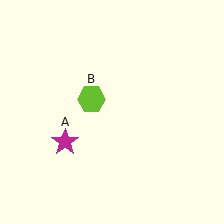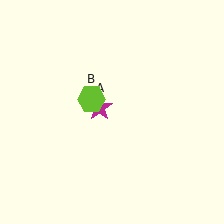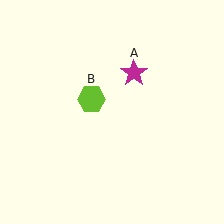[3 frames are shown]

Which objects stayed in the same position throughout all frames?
Lime hexagon (object B) remained stationary.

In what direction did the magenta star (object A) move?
The magenta star (object A) moved up and to the right.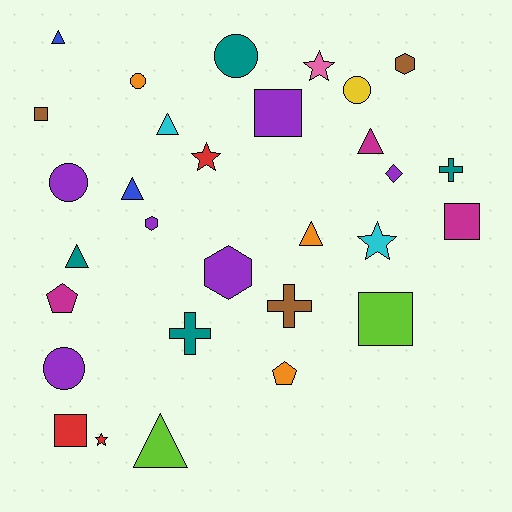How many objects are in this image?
There are 30 objects.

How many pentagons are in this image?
There are 2 pentagons.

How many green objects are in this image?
There are no green objects.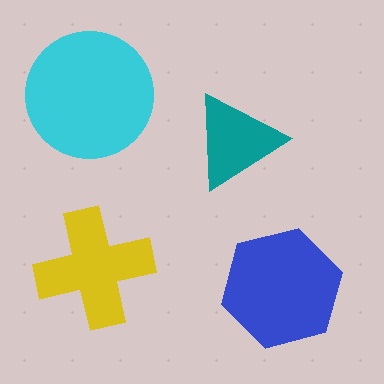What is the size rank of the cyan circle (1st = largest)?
1st.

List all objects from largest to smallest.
The cyan circle, the blue hexagon, the yellow cross, the teal triangle.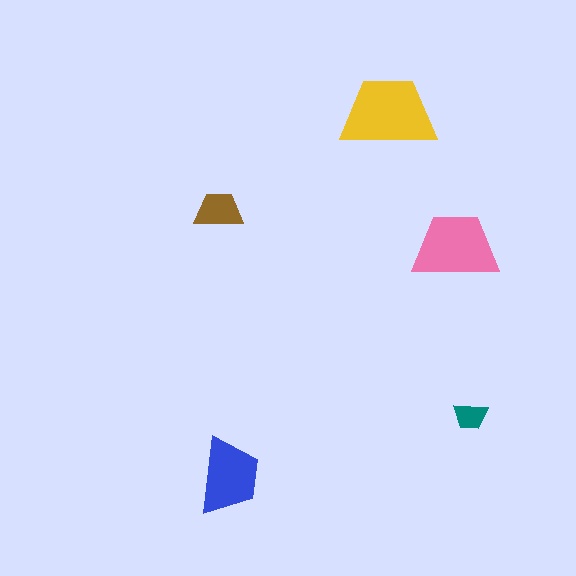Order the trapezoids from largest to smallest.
the yellow one, the pink one, the blue one, the brown one, the teal one.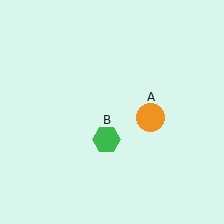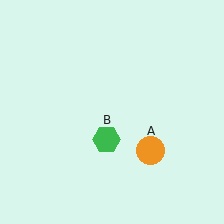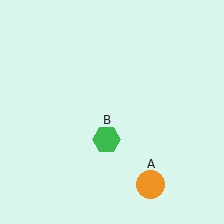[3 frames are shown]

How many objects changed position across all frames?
1 object changed position: orange circle (object A).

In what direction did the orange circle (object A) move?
The orange circle (object A) moved down.